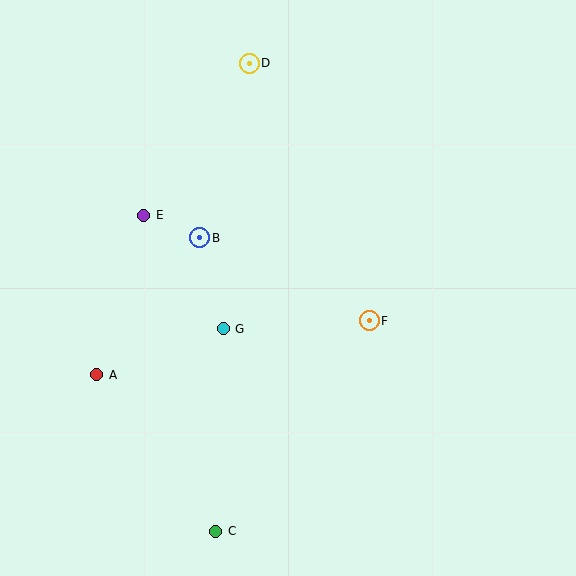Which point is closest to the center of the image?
Point G at (223, 329) is closest to the center.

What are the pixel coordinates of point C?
Point C is at (216, 531).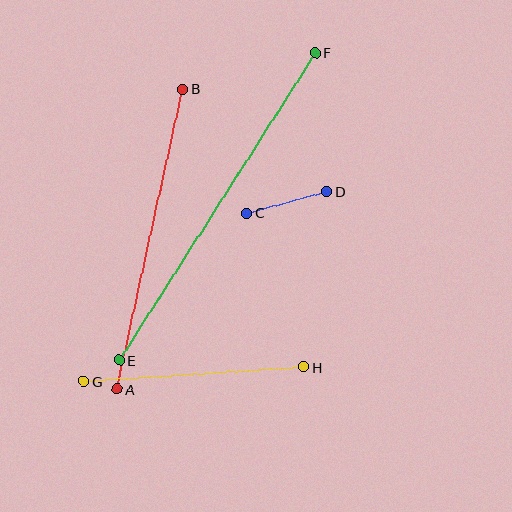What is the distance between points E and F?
The distance is approximately 364 pixels.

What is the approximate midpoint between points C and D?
The midpoint is at approximately (287, 202) pixels.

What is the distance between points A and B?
The distance is approximately 307 pixels.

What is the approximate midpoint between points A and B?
The midpoint is at approximately (150, 239) pixels.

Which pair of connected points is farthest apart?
Points E and F are farthest apart.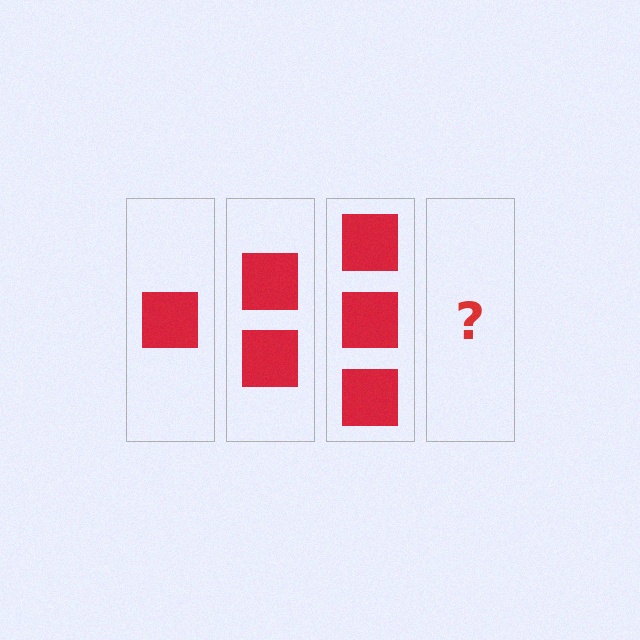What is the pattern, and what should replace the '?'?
The pattern is that each step adds one more square. The '?' should be 4 squares.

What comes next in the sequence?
The next element should be 4 squares.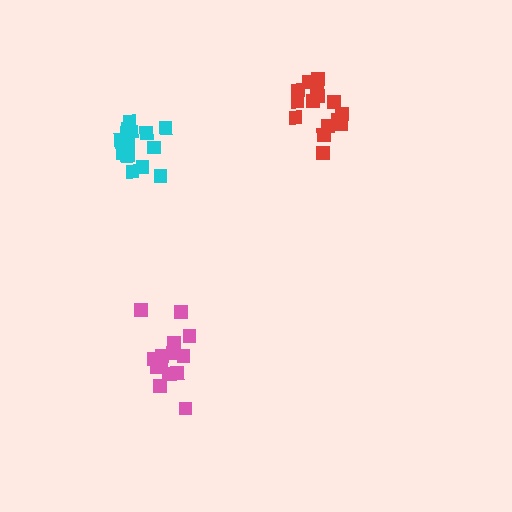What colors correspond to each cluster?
The clusters are colored: pink, cyan, red.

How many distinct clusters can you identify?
There are 3 distinct clusters.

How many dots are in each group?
Group 1: 14 dots, Group 2: 17 dots, Group 3: 15 dots (46 total).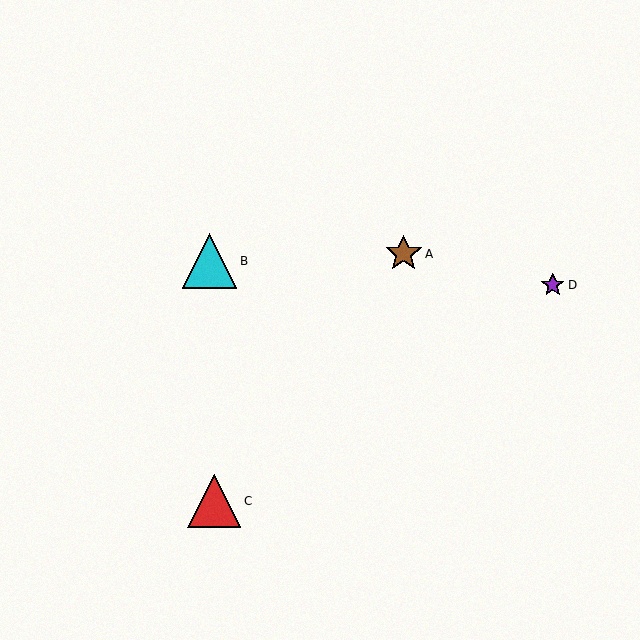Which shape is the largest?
The cyan triangle (labeled B) is the largest.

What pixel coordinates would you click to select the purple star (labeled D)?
Click at (553, 285) to select the purple star D.